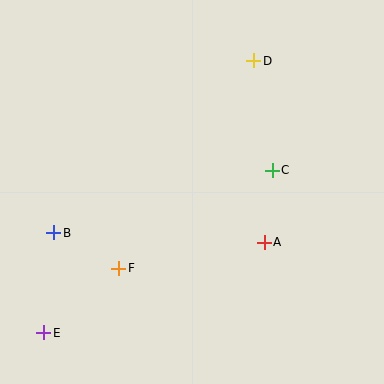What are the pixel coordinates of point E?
Point E is at (44, 333).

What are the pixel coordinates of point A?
Point A is at (264, 242).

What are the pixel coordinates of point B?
Point B is at (54, 233).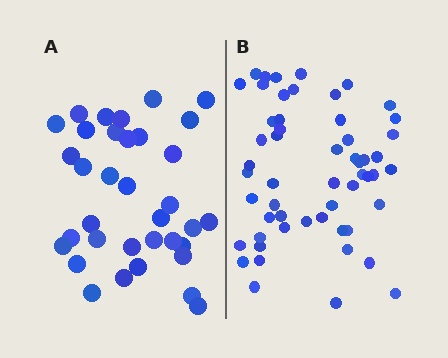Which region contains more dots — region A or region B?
Region B (the right region) has more dots.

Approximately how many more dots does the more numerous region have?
Region B has approximately 20 more dots than region A.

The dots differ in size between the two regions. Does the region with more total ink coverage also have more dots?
No. Region A has more total ink coverage because its dots are larger, but region B actually contains more individual dots. Total area can be misleading — the number of items is what matters here.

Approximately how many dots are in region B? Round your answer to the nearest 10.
About 60 dots. (The exact count is 55, which rounds to 60.)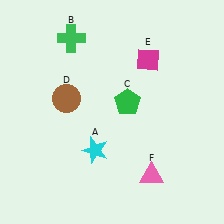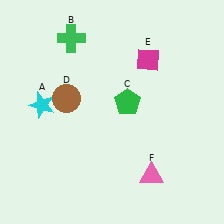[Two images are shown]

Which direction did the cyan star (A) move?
The cyan star (A) moved left.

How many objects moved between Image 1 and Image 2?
1 object moved between the two images.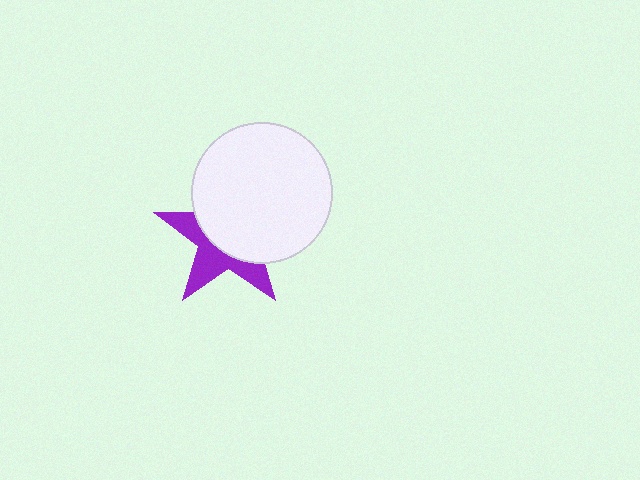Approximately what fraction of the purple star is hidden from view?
Roughly 59% of the purple star is hidden behind the white circle.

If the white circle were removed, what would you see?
You would see the complete purple star.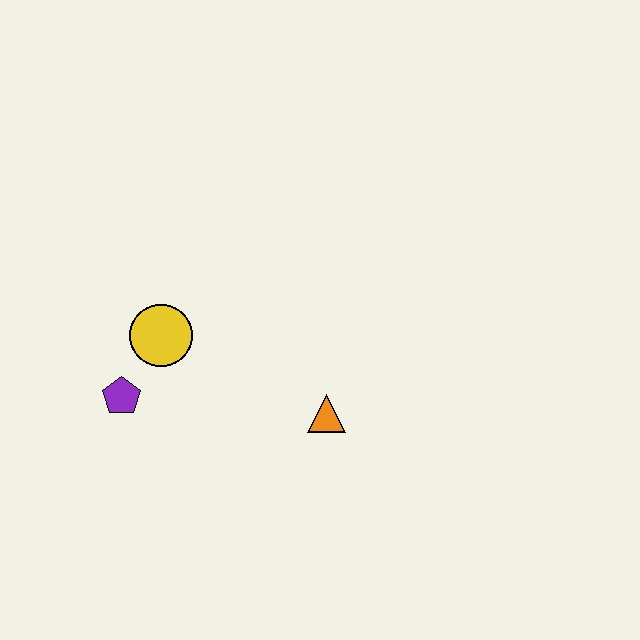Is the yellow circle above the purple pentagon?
Yes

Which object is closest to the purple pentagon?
The yellow circle is closest to the purple pentagon.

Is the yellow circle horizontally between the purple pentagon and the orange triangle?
Yes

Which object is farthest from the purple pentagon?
The orange triangle is farthest from the purple pentagon.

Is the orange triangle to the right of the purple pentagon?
Yes